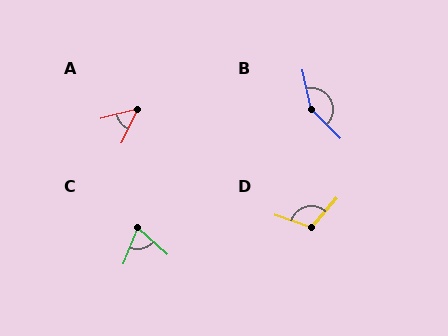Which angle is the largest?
B, at approximately 147 degrees.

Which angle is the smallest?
A, at approximately 49 degrees.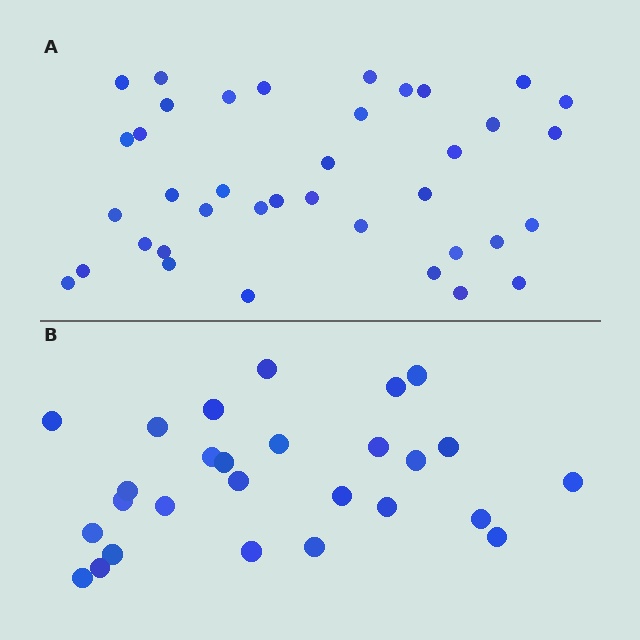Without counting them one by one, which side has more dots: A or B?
Region A (the top region) has more dots.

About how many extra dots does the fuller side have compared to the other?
Region A has roughly 12 or so more dots than region B.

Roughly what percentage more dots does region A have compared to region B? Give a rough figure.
About 40% more.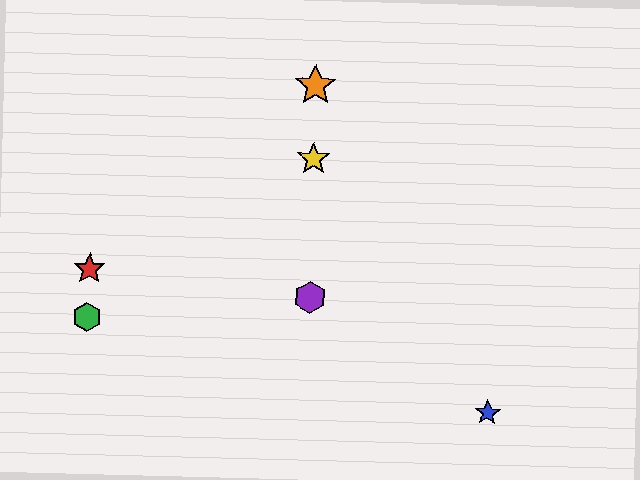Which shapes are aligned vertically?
The yellow star, the purple hexagon, the orange star are aligned vertically.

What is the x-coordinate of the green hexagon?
The green hexagon is at x≈87.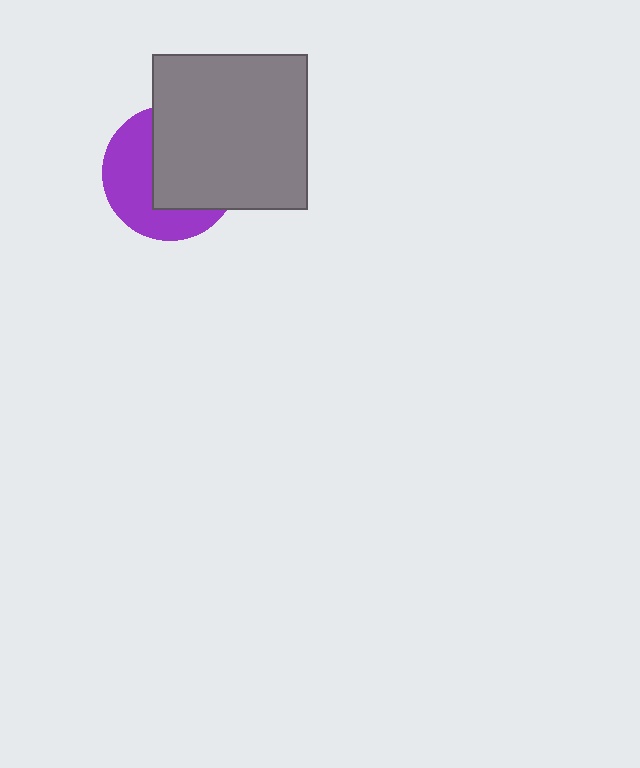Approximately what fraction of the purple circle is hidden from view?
Roughly 54% of the purple circle is hidden behind the gray square.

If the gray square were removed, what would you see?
You would see the complete purple circle.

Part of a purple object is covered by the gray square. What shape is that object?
It is a circle.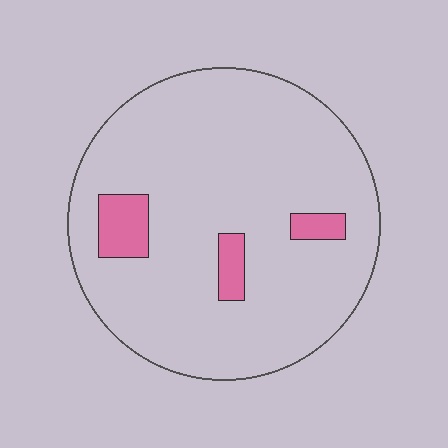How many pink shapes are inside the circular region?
3.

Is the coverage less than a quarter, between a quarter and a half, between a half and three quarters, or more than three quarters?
Less than a quarter.